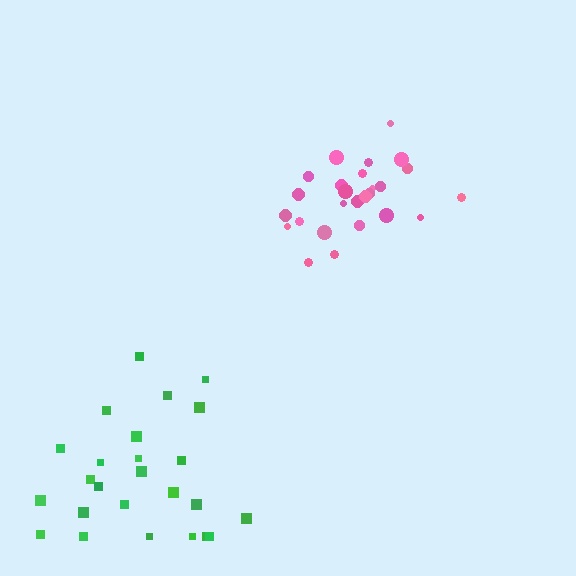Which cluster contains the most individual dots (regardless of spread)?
Pink (27).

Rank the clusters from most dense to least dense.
pink, green.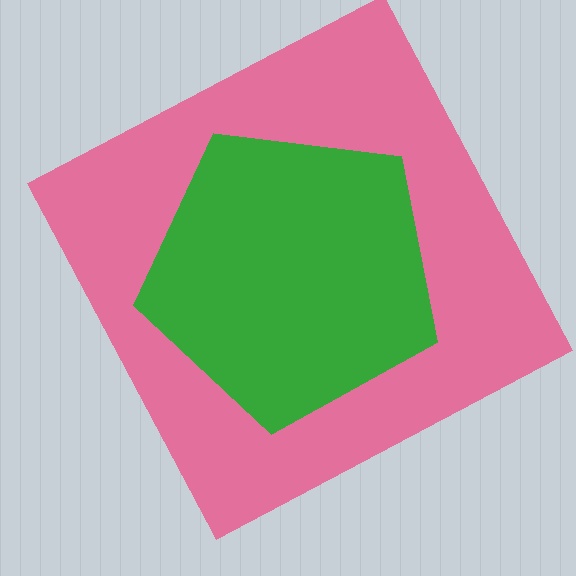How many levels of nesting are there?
2.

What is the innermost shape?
The green pentagon.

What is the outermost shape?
The pink square.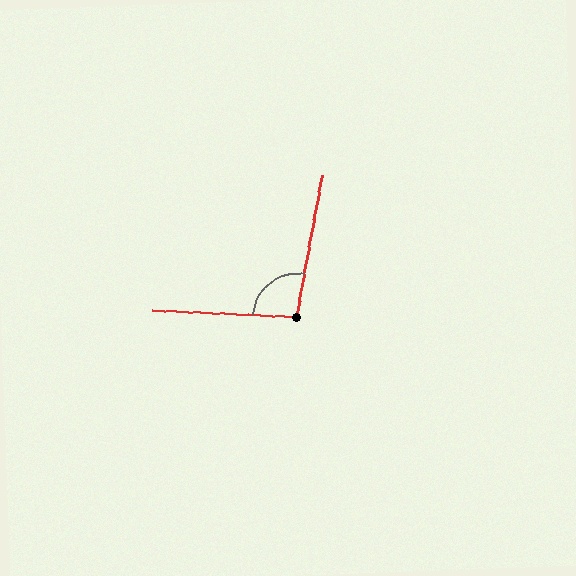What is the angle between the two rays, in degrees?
Approximately 97 degrees.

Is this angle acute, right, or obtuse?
It is obtuse.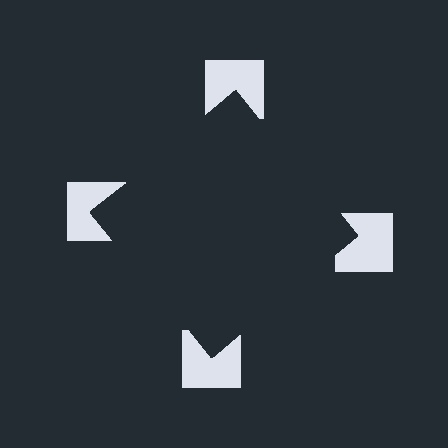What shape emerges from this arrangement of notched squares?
An illusory square — its edges are inferred from the aligned wedge cuts in the notched squares, not physically drawn.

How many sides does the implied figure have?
4 sides.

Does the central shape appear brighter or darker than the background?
It typically appears slightly darker than the background, even though no actual brightness change is drawn.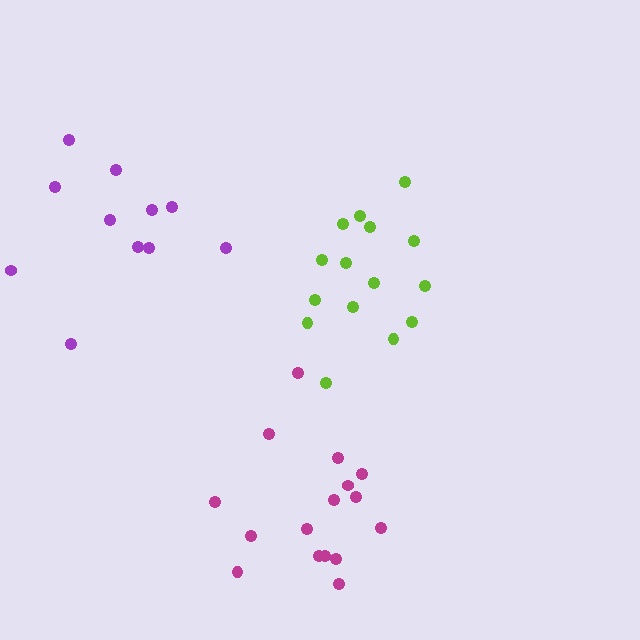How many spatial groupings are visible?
There are 3 spatial groupings.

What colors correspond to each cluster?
The clusters are colored: lime, purple, magenta.